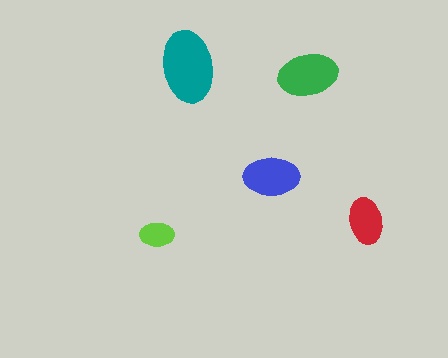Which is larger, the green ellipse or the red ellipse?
The green one.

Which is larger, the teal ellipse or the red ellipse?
The teal one.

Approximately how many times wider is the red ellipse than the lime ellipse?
About 1.5 times wider.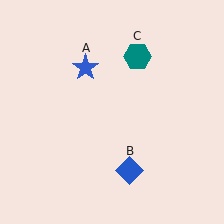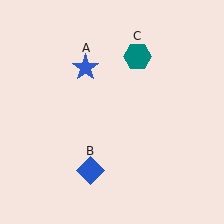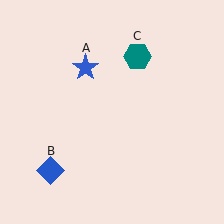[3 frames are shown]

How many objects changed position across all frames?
1 object changed position: blue diamond (object B).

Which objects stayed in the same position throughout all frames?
Blue star (object A) and teal hexagon (object C) remained stationary.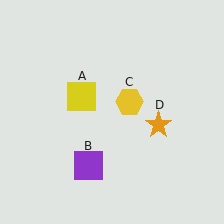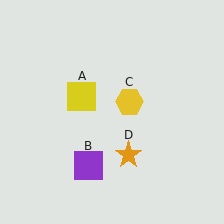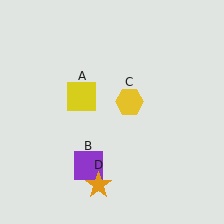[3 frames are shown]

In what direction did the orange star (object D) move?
The orange star (object D) moved down and to the left.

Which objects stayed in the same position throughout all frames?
Yellow square (object A) and purple square (object B) and yellow hexagon (object C) remained stationary.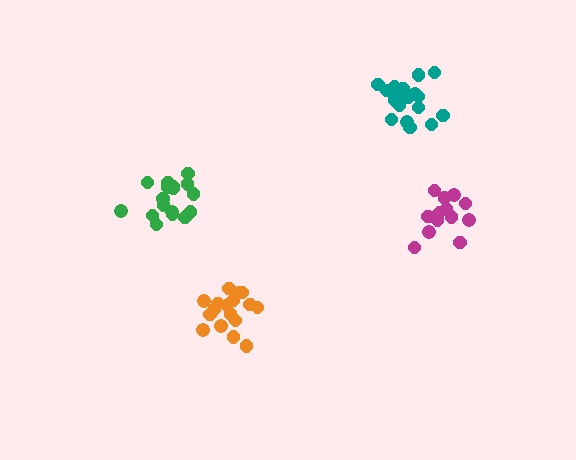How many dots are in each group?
Group 1: 17 dots, Group 2: 14 dots, Group 3: 18 dots, Group 4: 19 dots (68 total).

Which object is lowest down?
The orange cluster is bottommost.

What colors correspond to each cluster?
The clusters are colored: orange, magenta, green, teal.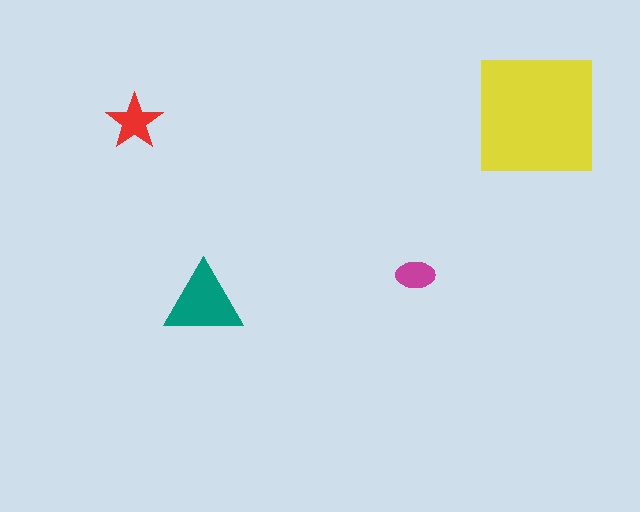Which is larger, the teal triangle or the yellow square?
The yellow square.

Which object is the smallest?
The magenta ellipse.